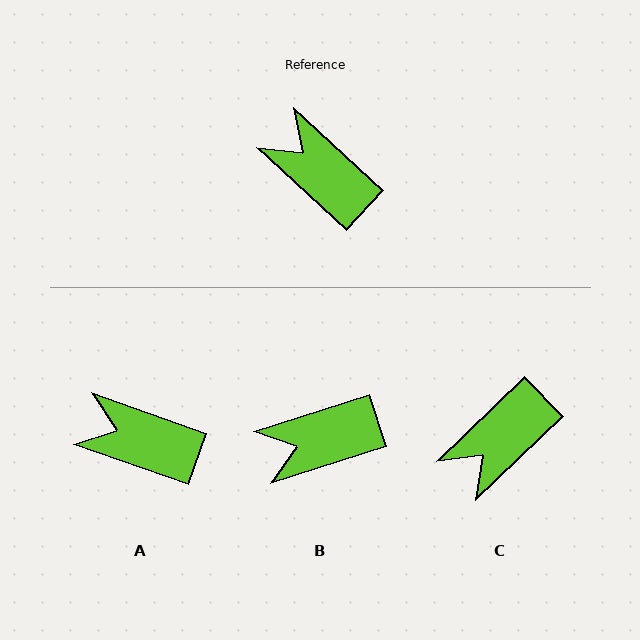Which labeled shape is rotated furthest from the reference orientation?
C, about 87 degrees away.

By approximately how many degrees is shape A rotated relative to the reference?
Approximately 23 degrees counter-clockwise.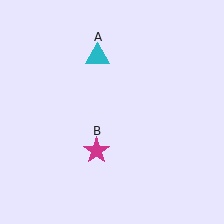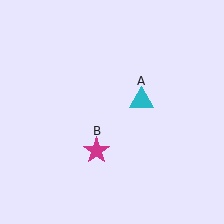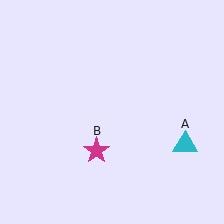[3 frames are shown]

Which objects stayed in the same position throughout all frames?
Magenta star (object B) remained stationary.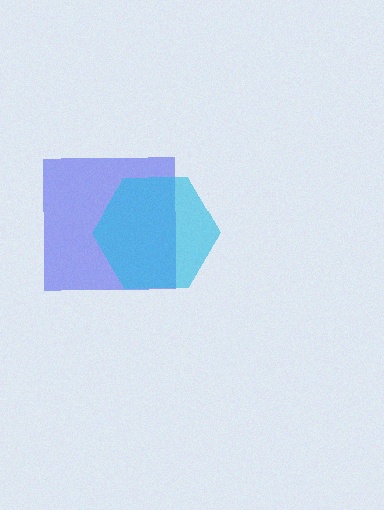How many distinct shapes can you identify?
There are 2 distinct shapes: a blue square, a cyan hexagon.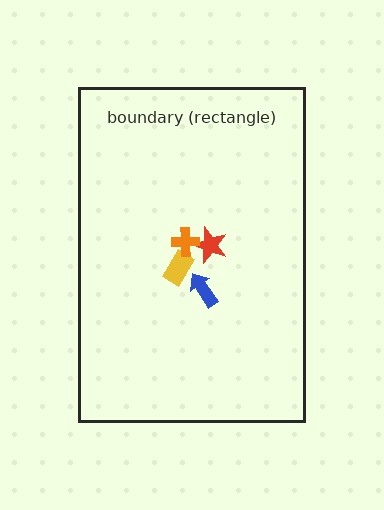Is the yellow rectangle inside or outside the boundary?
Inside.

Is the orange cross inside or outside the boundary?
Inside.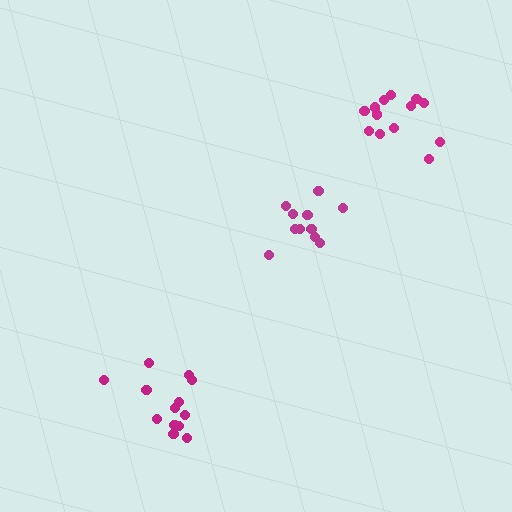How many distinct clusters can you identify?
There are 3 distinct clusters.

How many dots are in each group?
Group 1: 11 dots, Group 2: 13 dots, Group 3: 13 dots (37 total).